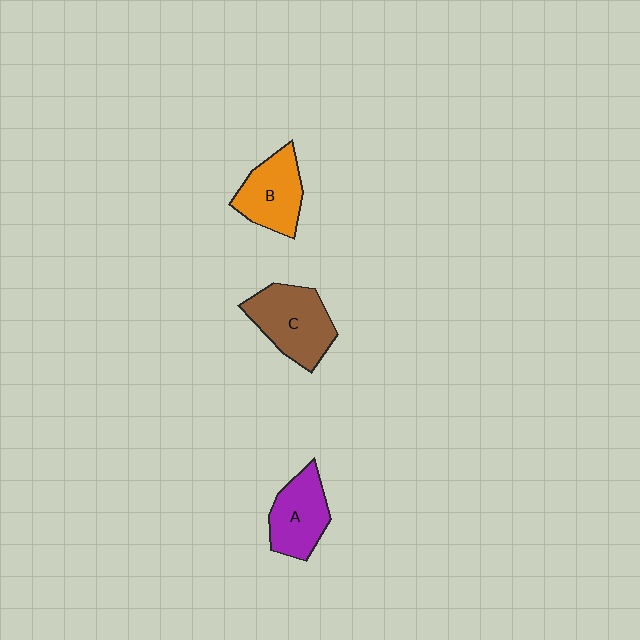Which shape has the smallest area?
Shape A (purple).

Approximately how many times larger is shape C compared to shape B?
Approximately 1.2 times.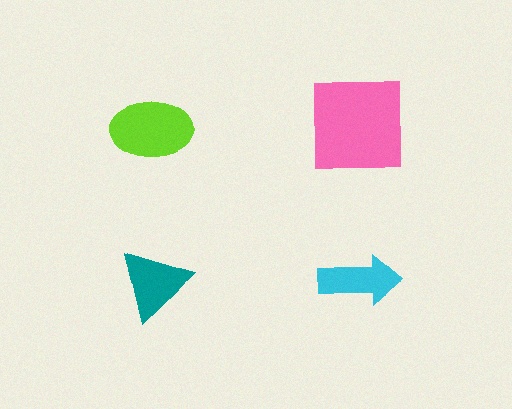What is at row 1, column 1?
A lime ellipse.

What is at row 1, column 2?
A pink square.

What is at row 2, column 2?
A cyan arrow.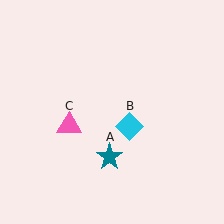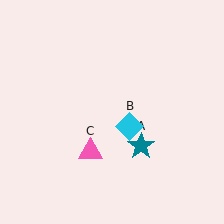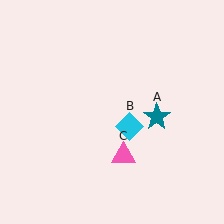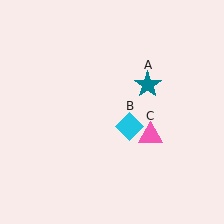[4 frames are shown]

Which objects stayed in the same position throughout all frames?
Cyan diamond (object B) remained stationary.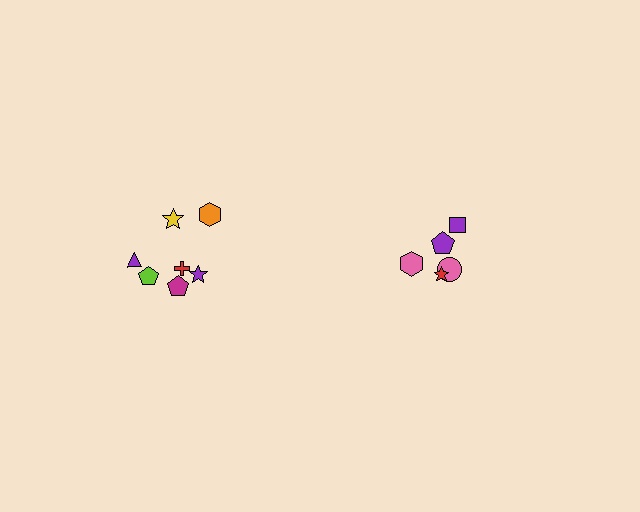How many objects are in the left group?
There are 7 objects.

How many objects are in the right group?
There are 5 objects.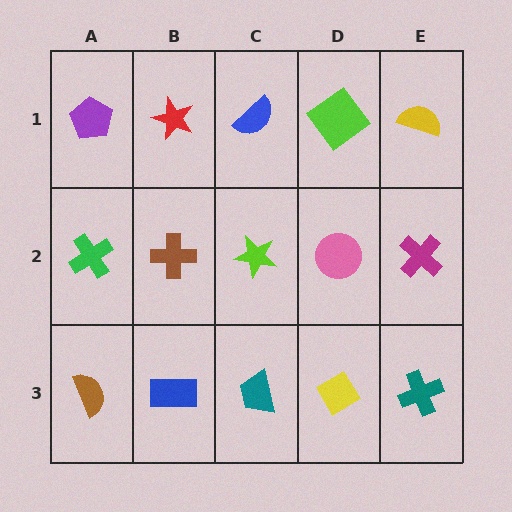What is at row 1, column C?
A blue semicircle.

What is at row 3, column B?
A blue rectangle.